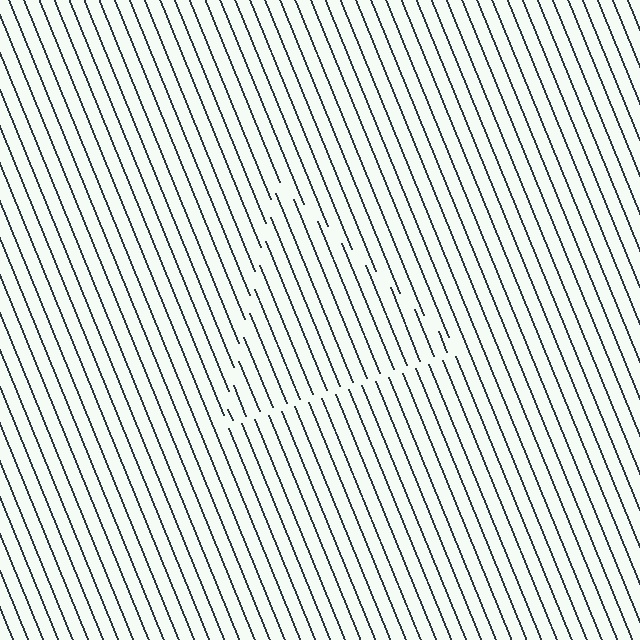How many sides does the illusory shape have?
3 sides — the line-ends trace a triangle.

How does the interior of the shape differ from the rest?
The interior of the shape contains the same grating, shifted by half a period — the contour is defined by the phase discontinuity where line-ends from the inner and outer gratings abut.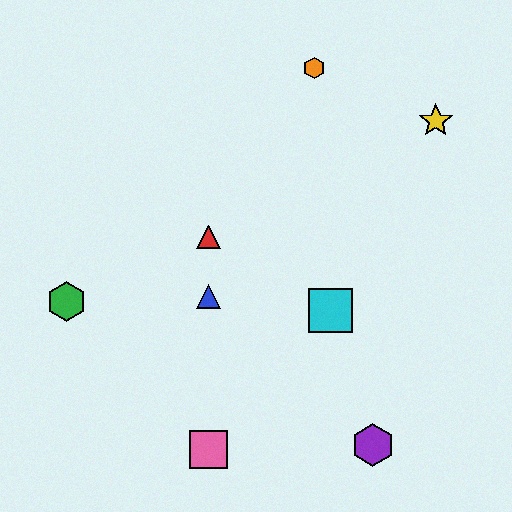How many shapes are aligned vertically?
3 shapes (the red triangle, the blue triangle, the pink square) are aligned vertically.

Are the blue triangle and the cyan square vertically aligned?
No, the blue triangle is at x≈209 and the cyan square is at x≈331.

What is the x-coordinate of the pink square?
The pink square is at x≈209.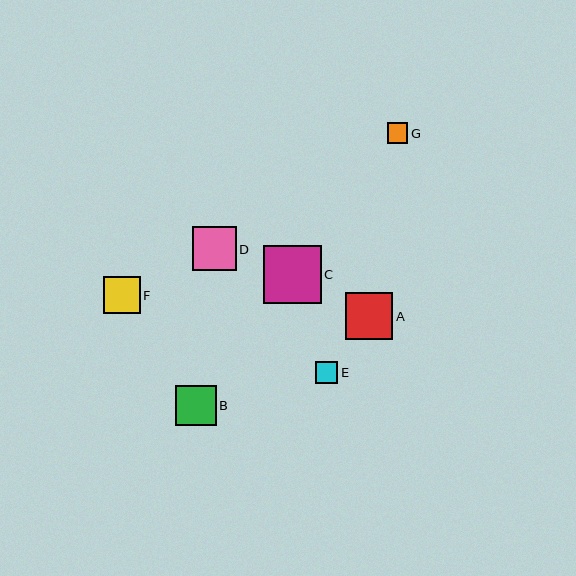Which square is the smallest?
Square G is the smallest with a size of approximately 20 pixels.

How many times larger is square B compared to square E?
Square B is approximately 1.8 times the size of square E.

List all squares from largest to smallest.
From largest to smallest: C, A, D, B, F, E, G.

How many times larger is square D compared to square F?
Square D is approximately 1.2 times the size of square F.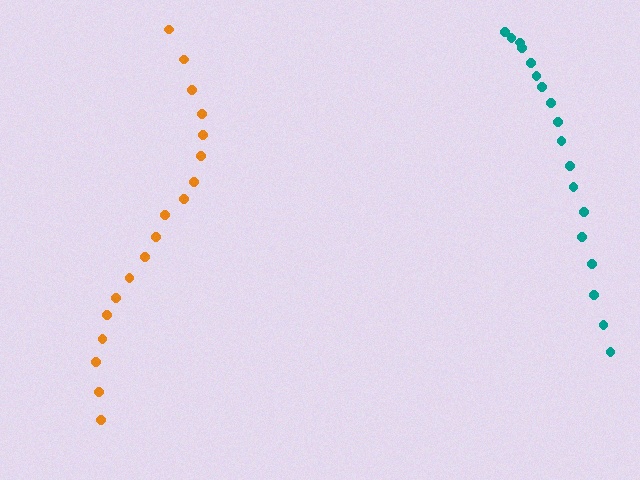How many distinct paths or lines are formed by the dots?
There are 2 distinct paths.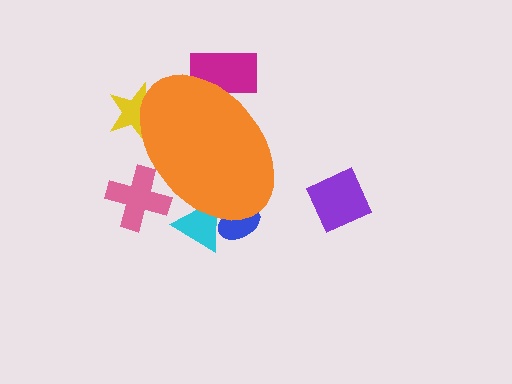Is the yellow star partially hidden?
Yes, the yellow star is partially hidden behind the orange ellipse.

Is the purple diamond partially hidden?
No, the purple diamond is fully visible.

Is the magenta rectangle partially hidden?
Yes, the magenta rectangle is partially hidden behind the orange ellipse.